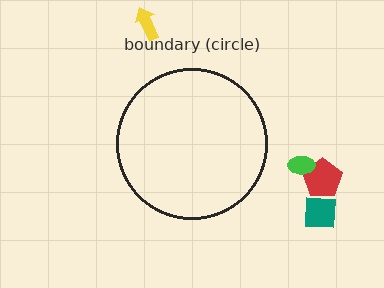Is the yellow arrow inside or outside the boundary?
Outside.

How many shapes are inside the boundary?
0 inside, 4 outside.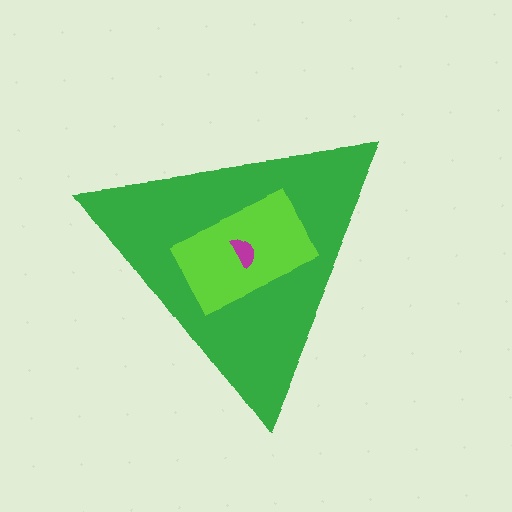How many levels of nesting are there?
3.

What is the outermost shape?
The green triangle.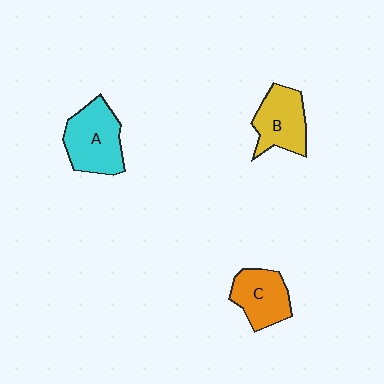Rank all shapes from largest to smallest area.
From largest to smallest: A (cyan), B (yellow), C (orange).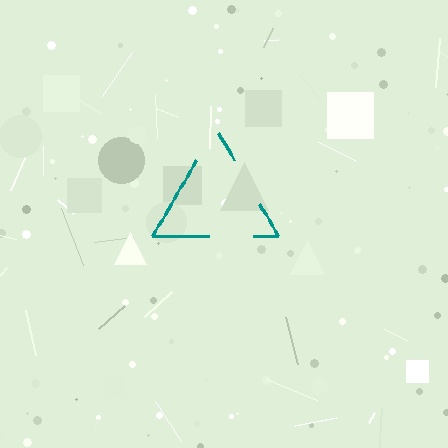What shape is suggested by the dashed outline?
The dashed outline suggests a triangle.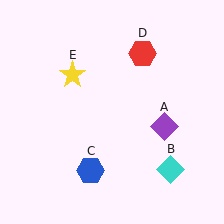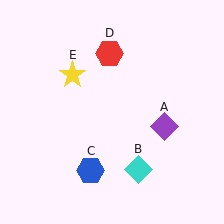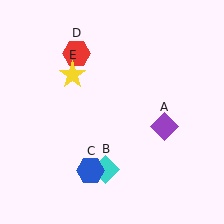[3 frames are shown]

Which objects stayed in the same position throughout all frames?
Purple diamond (object A) and blue hexagon (object C) and yellow star (object E) remained stationary.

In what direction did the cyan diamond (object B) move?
The cyan diamond (object B) moved left.